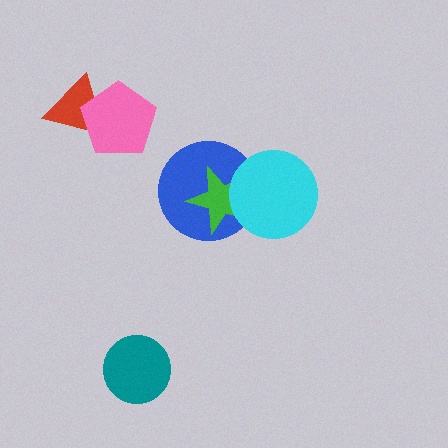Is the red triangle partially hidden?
Yes, it is partially covered by another shape.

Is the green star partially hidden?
Yes, it is partially covered by another shape.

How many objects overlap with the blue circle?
2 objects overlap with the blue circle.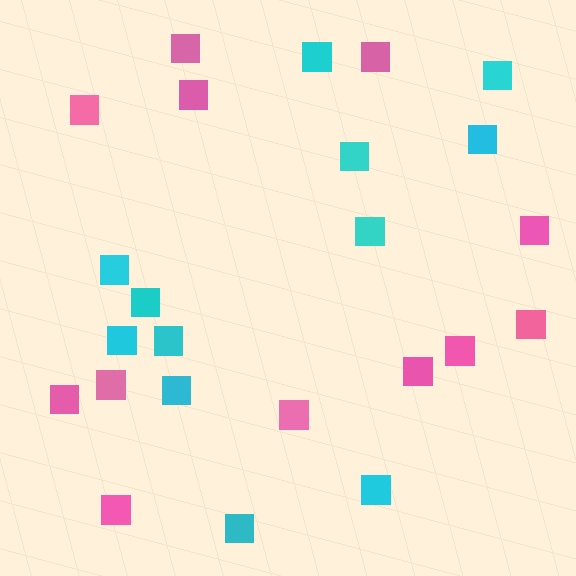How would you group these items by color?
There are 2 groups: one group of pink squares (12) and one group of cyan squares (12).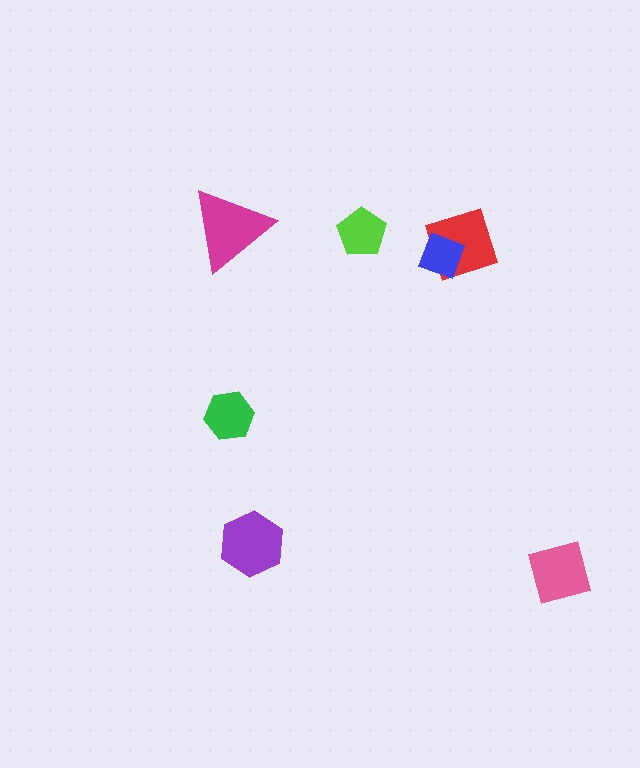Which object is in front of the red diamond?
The blue diamond is in front of the red diamond.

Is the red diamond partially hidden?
Yes, it is partially covered by another shape.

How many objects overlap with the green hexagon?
0 objects overlap with the green hexagon.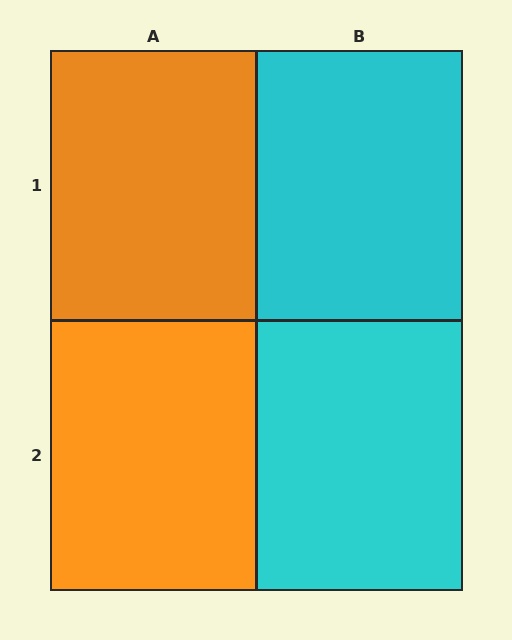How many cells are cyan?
2 cells are cyan.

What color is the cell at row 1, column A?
Orange.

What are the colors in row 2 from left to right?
Orange, cyan.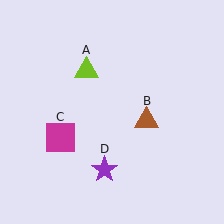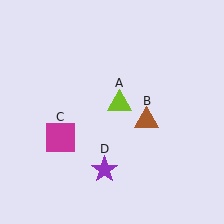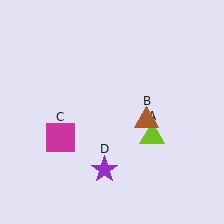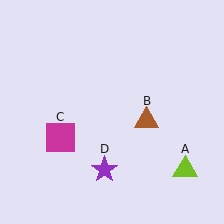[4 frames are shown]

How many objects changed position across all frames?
1 object changed position: lime triangle (object A).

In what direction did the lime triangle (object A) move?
The lime triangle (object A) moved down and to the right.